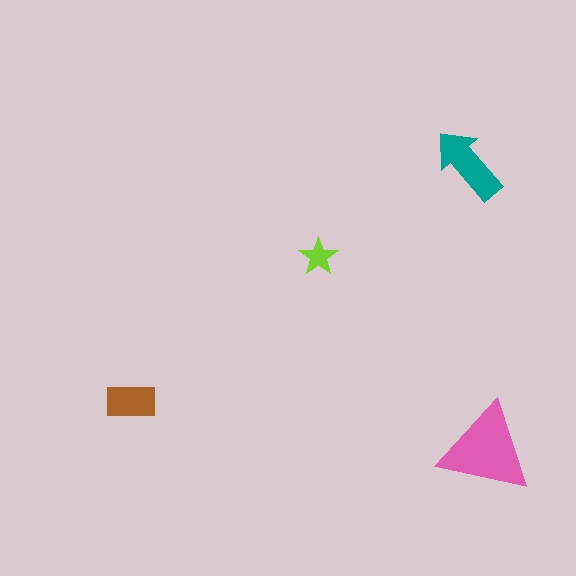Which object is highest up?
The teal arrow is topmost.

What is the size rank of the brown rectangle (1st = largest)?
3rd.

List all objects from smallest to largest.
The lime star, the brown rectangle, the teal arrow, the pink triangle.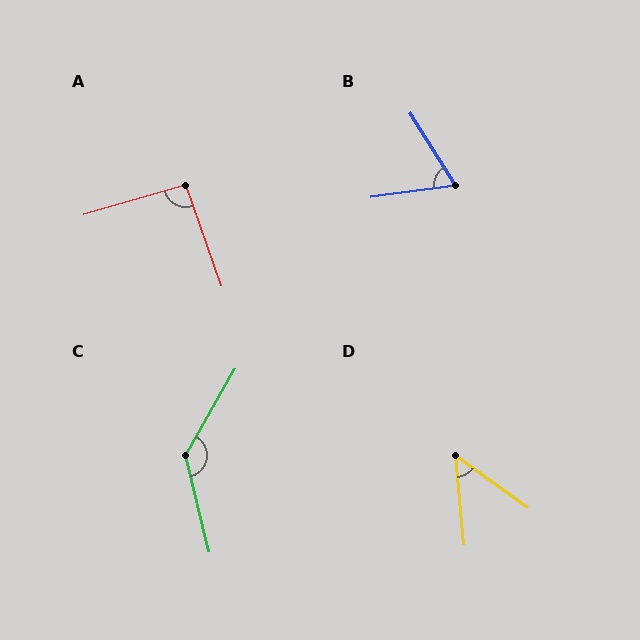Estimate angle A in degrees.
Approximately 93 degrees.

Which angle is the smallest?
D, at approximately 49 degrees.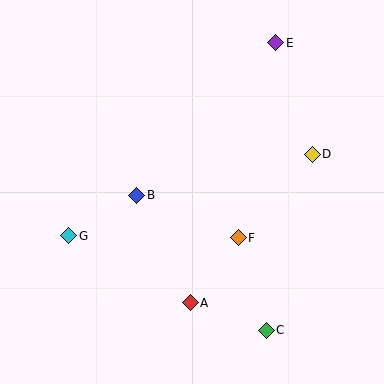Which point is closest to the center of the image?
Point B at (137, 195) is closest to the center.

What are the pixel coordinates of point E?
Point E is at (276, 43).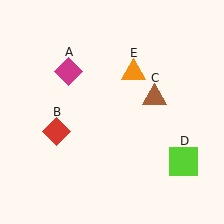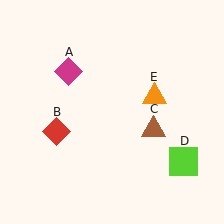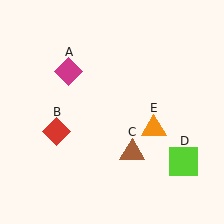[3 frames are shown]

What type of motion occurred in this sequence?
The brown triangle (object C), orange triangle (object E) rotated clockwise around the center of the scene.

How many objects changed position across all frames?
2 objects changed position: brown triangle (object C), orange triangle (object E).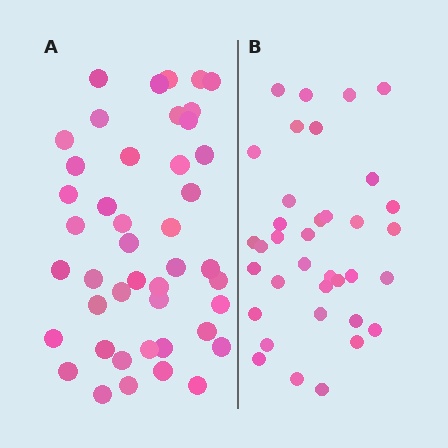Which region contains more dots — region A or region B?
Region A (the left region) has more dots.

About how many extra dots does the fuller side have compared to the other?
Region A has roughly 8 or so more dots than region B.